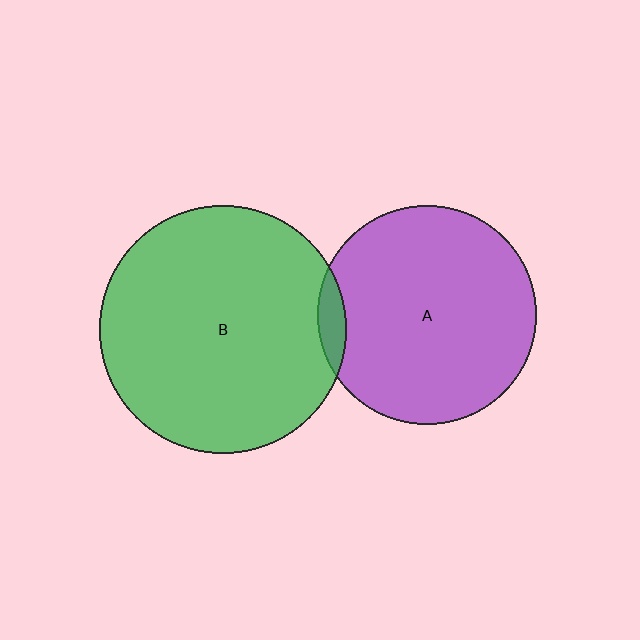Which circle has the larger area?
Circle B (green).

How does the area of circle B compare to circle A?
Approximately 1.3 times.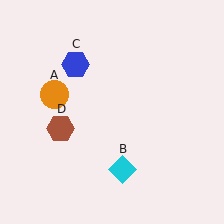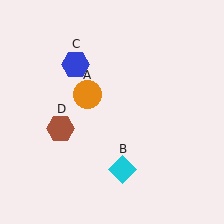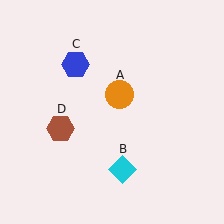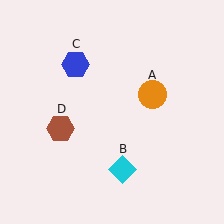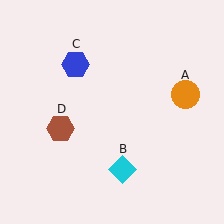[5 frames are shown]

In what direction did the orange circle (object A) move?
The orange circle (object A) moved right.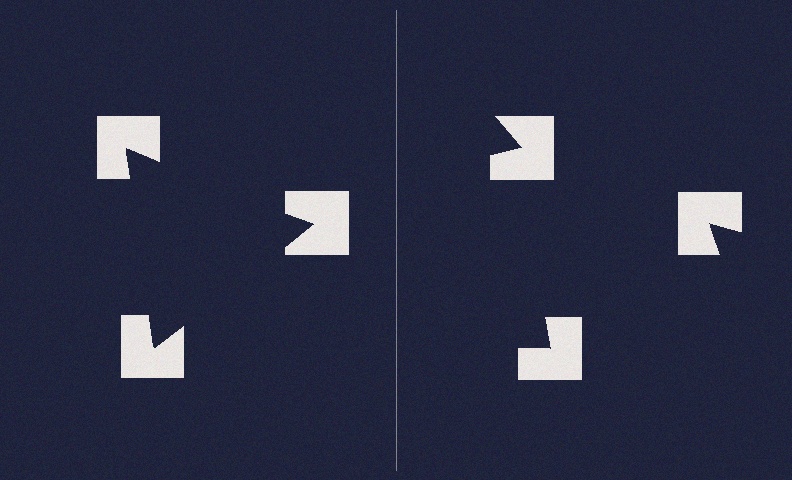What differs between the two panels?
The notched squares are positioned identically on both sides; only the wedge orientations differ. On the left they align to a triangle; on the right they are misaligned.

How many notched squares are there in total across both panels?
6 — 3 on each side.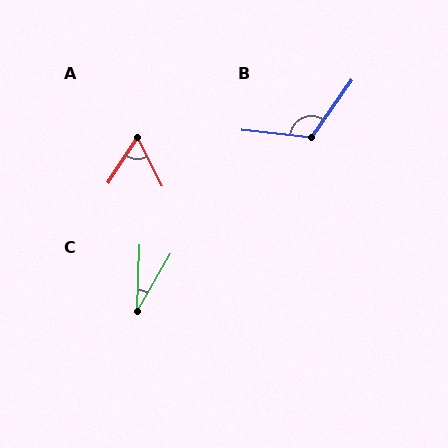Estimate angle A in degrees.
Approximately 60 degrees.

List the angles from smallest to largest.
C (28°), A (60°), B (120°).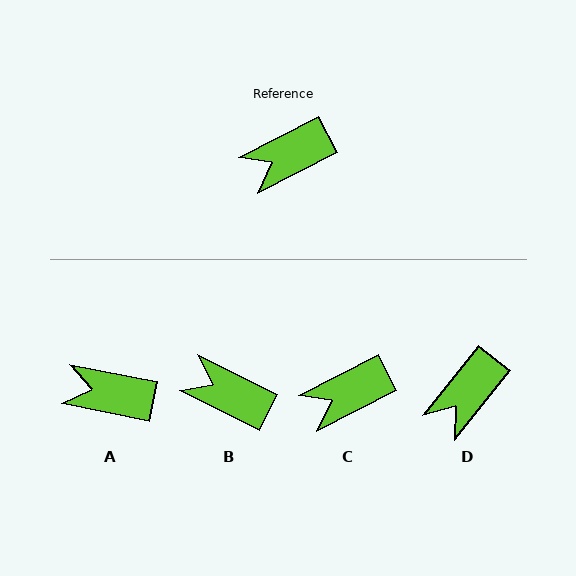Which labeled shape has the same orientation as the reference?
C.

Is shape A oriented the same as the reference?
No, it is off by about 38 degrees.